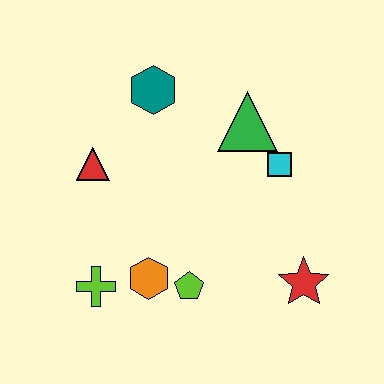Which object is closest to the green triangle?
The cyan square is closest to the green triangle.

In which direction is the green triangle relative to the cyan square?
The green triangle is above the cyan square.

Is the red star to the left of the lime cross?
No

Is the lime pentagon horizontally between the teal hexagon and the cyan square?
Yes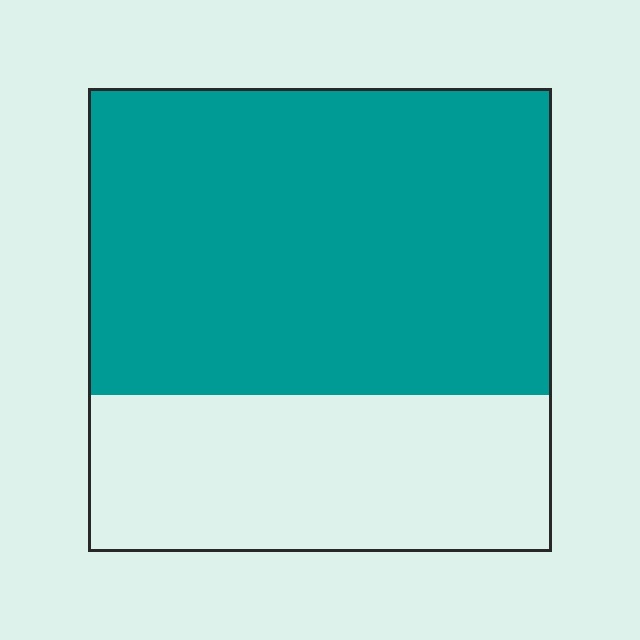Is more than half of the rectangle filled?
Yes.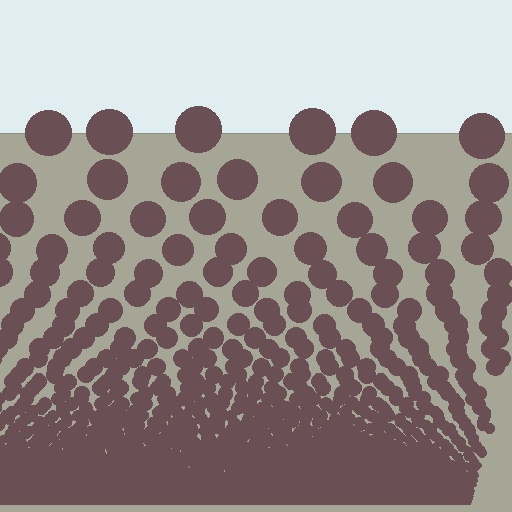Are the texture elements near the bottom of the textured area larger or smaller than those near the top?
Smaller. The gradient is inverted — elements near the bottom are smaller and denser.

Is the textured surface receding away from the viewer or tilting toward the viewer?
The surface appears to tilt toward the viewer. Texture elements get larger and sparser toward the top.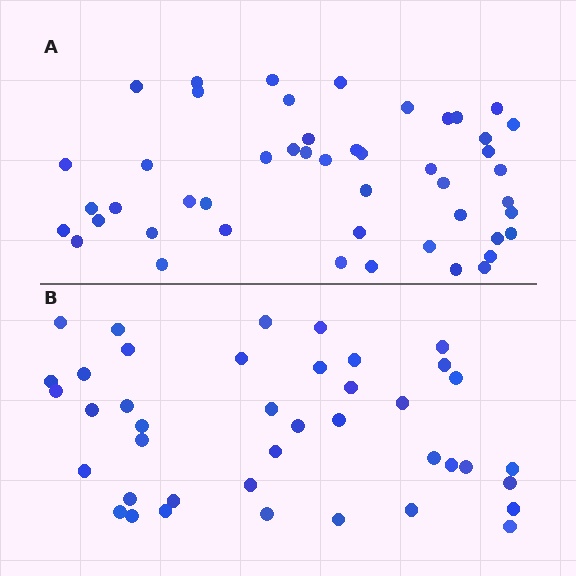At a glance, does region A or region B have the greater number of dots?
Region A (the top region) has more dots.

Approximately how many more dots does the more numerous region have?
Region A has roughly 8 or so more dots than region B.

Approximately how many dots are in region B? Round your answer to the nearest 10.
About 40 dots. (The exact count is 41, which rounds to 40.)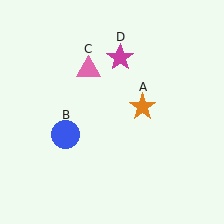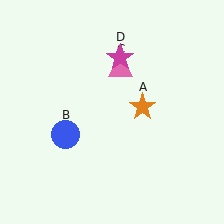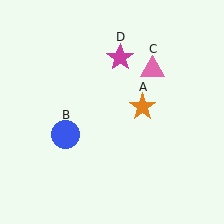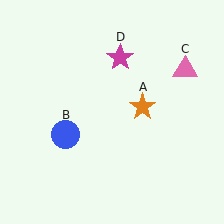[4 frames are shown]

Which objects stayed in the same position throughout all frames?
Orange star (object A) and blue circle (object B) and magenta star (object D) remained stationary.